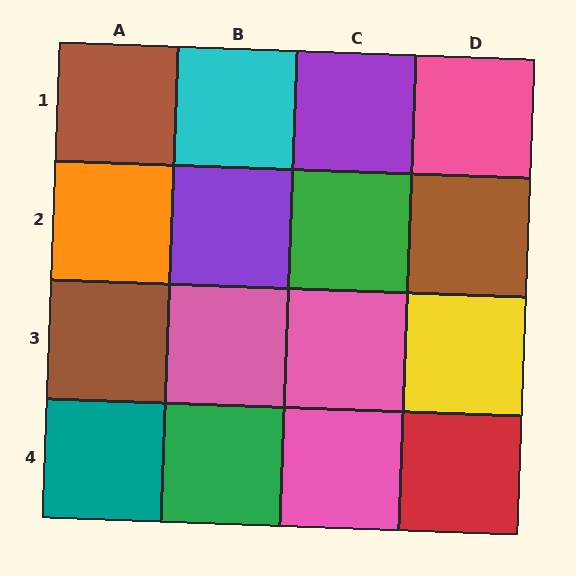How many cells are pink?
4 cells are pink.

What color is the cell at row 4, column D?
Red.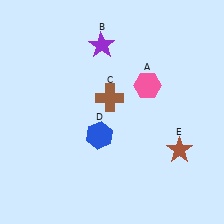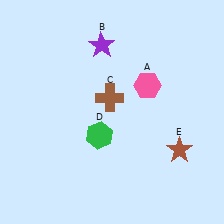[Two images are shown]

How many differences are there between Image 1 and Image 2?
There is 1 difference between the two images.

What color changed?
The hexagon (D) changed from blue in Image 1 to green in Image 2.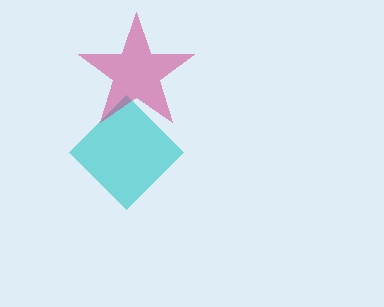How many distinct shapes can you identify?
There are 2 distinct shapes: a cyan diamond, a magenta star.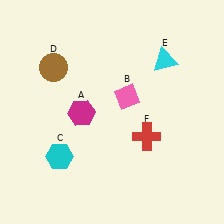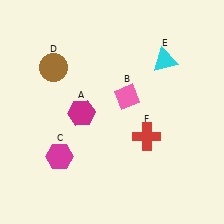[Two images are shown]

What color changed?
The hexagon (C) changed from cyan in Image 1 to magenta in Image 2.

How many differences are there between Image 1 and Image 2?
There is 1 difference between the two images.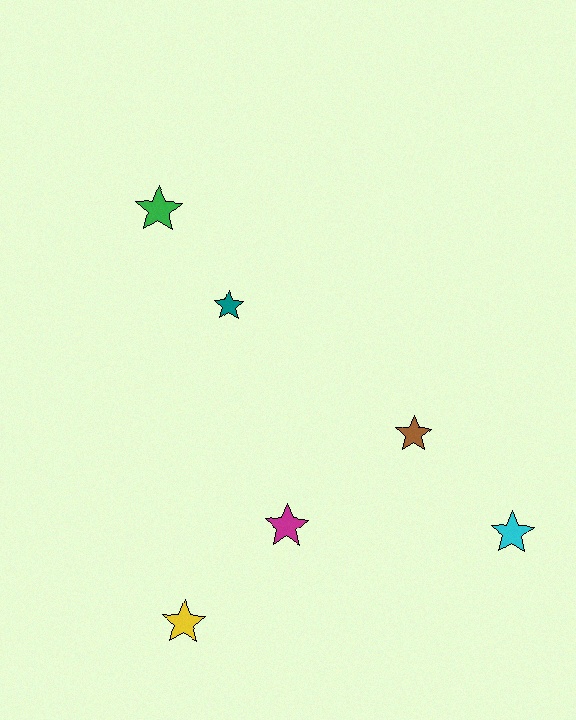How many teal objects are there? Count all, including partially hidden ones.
There is 1 teal object.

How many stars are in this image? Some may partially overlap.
There are 6 stars.